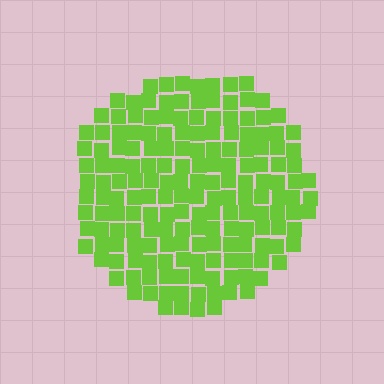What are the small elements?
The small elements are squares.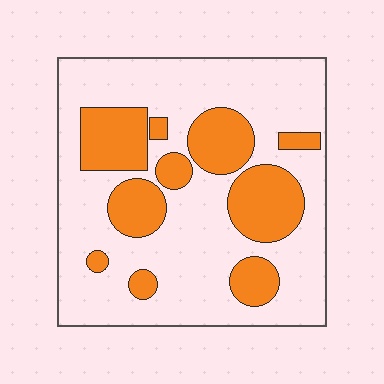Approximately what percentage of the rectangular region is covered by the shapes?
Approximately 30%.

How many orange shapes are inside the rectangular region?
10.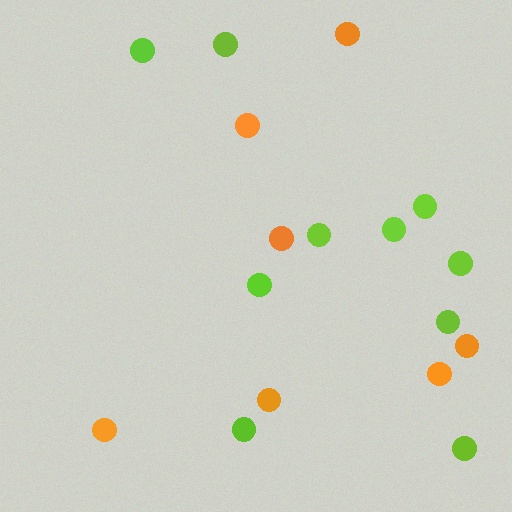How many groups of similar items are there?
There are 2 groups: one group of lime circles (10) and one group of orange circles (7).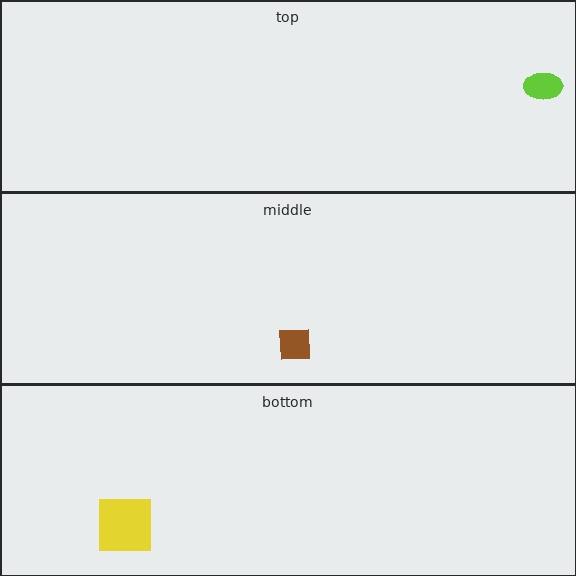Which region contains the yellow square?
The bottom region.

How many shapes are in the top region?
1.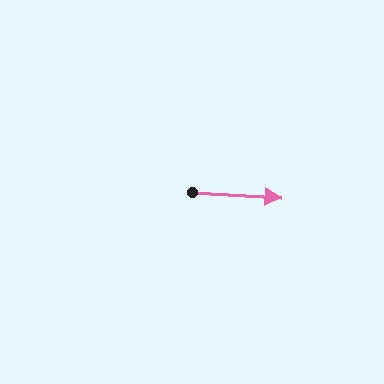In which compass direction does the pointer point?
East.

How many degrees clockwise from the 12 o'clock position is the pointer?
Approximately 94 degrees.